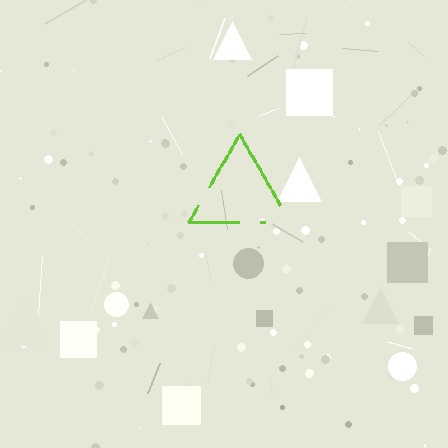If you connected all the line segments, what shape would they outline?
They would outline a triangle.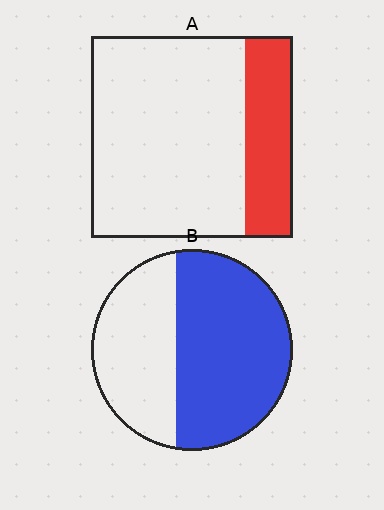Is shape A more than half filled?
No.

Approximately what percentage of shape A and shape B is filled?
A is approximately 25% and B is approximately 60%.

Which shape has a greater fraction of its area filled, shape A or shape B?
Shape B.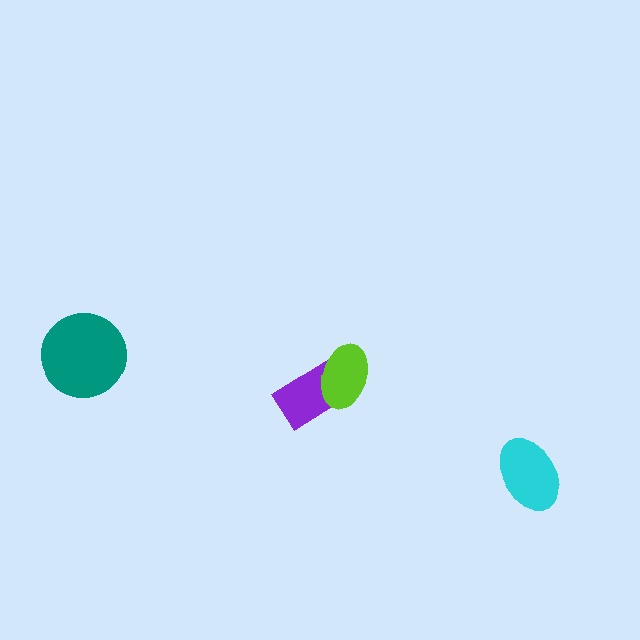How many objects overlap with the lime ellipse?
1 object overlaps with the lime ellipse.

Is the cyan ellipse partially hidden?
No, no other shape covers it.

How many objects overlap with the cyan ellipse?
0 objects overlap with the cyan ellipse.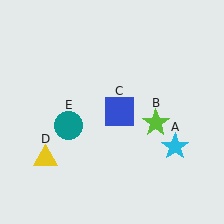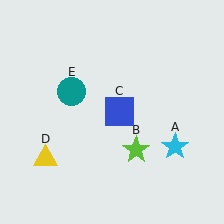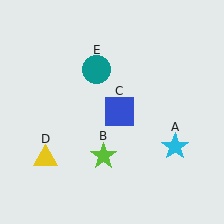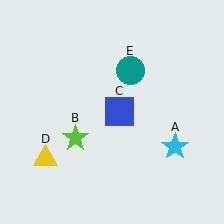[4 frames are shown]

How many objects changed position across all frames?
2 objects changed position: lime star (object B), teal circle (object E).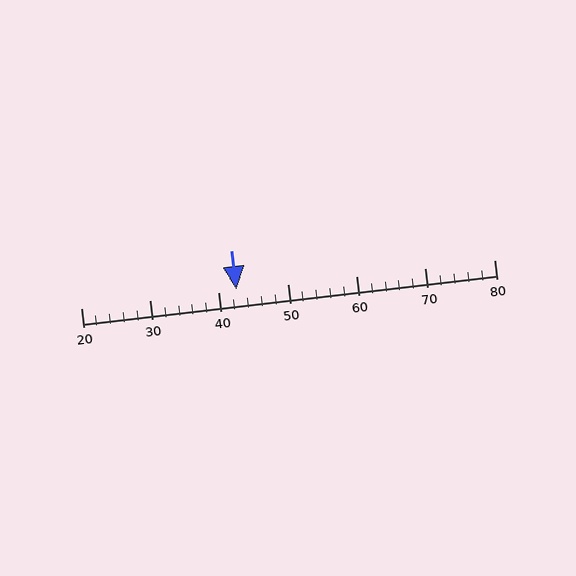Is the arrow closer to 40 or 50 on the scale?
The arrow is closer to 40.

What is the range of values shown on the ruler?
The ruler shows values from 20 to 80.